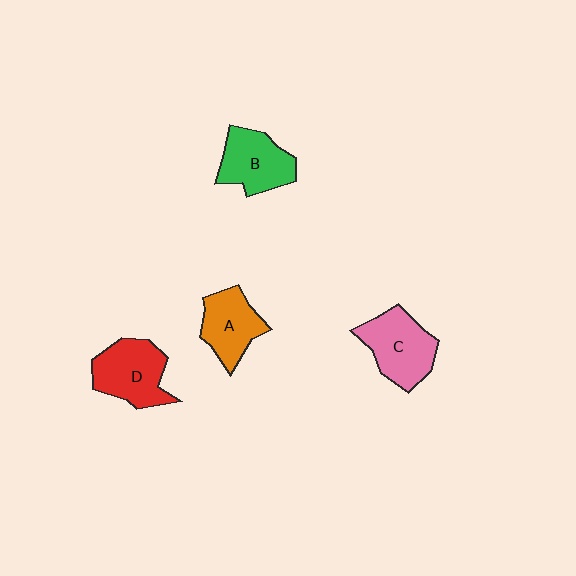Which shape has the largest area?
Shape C (pink).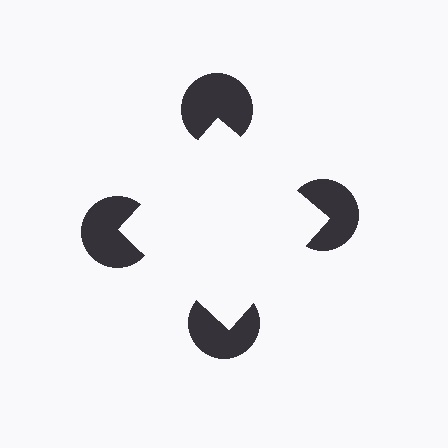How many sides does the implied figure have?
4 sides.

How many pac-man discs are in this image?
There are 4 — one at each vertex of the illusory square.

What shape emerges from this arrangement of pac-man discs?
An illusory square — its edges are inferred from the aligned wedge cuts in the pac-man discs, not physically drawn.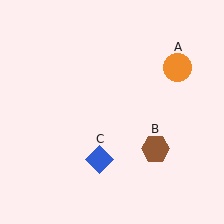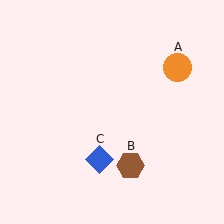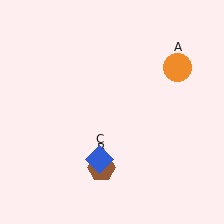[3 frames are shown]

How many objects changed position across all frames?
1 object changed position: brown hexagon (object B).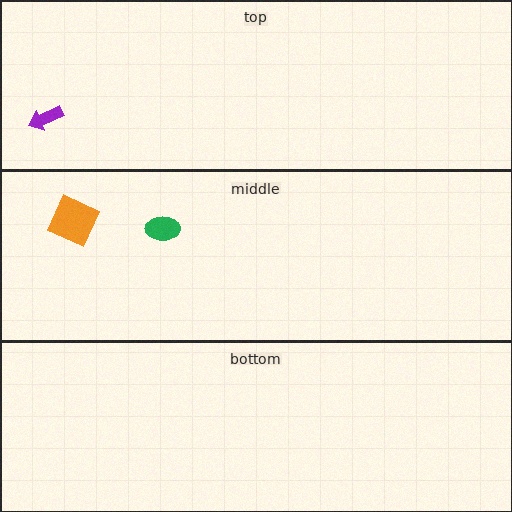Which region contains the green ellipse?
The middle region.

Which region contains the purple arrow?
The top region.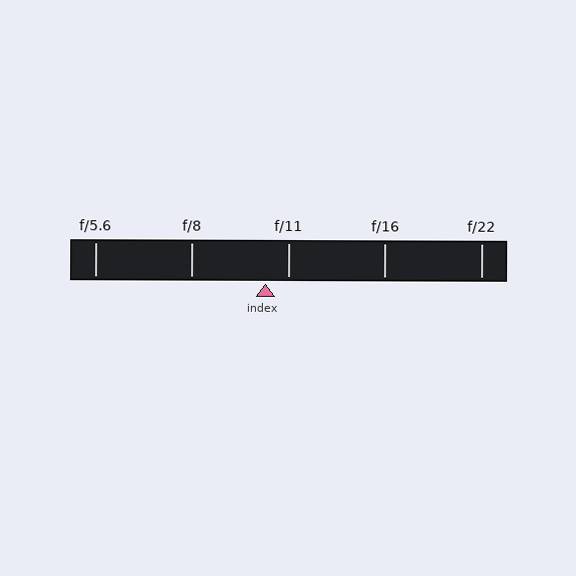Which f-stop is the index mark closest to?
The index mark is closest to f/11.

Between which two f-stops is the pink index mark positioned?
The index mark is between f/8 and f/11.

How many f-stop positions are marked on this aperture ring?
There are 5 f-stop positions marked.